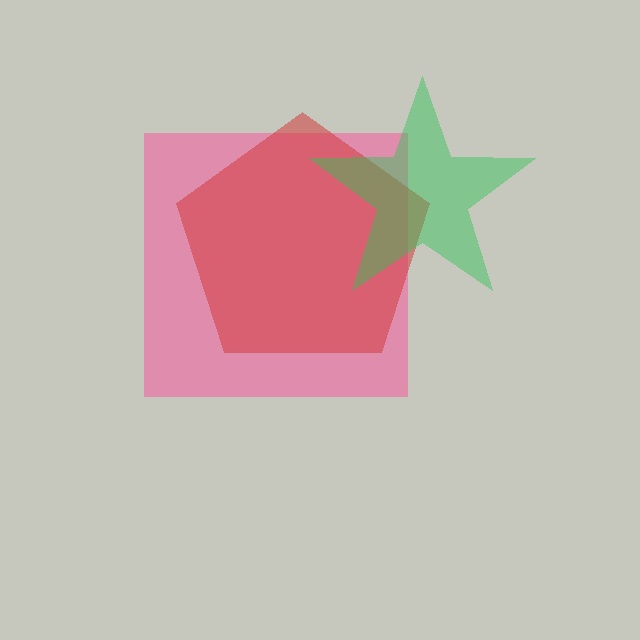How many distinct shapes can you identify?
There are 3 distinct shapes: a pink square, a red pentagon, a green star.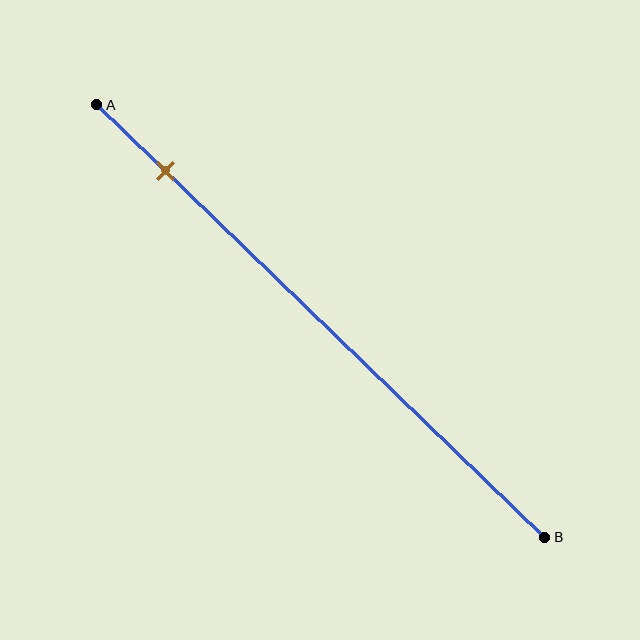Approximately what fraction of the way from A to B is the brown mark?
The brown mark is approximately 15% of the way from A to B.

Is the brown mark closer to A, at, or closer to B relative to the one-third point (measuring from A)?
The brown mark is closer to point A than the one-third point of segment AB.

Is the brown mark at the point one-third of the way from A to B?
No, the mark is at about 15% from A, not at the 33% one-third point.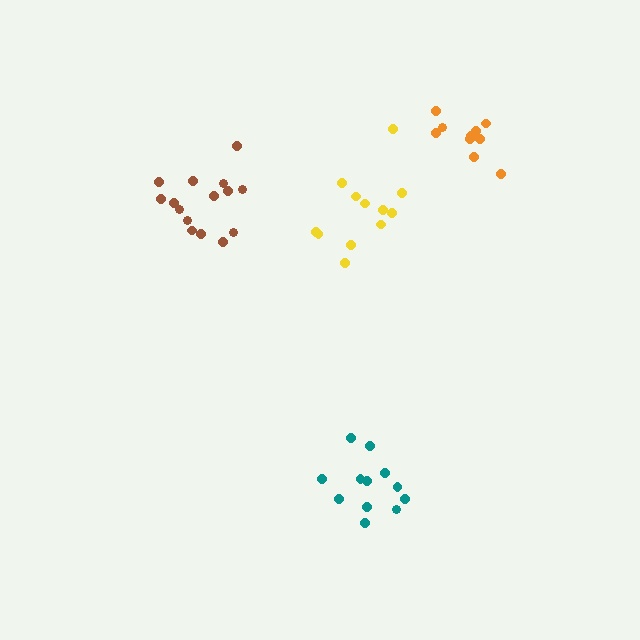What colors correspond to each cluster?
The clusters are colored: orange, yellow, teal, brown.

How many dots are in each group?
Group 1: 10 dots, Group 2: 12 dots, Group 3: 12 dots, Group 4: 15 dots (49 total).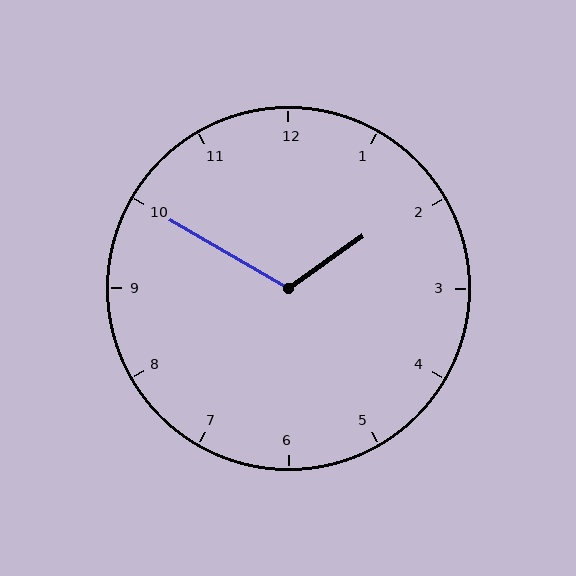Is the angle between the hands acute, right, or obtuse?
It is obtuse.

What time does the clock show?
1:50.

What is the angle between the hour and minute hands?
Approximately 115 degrees.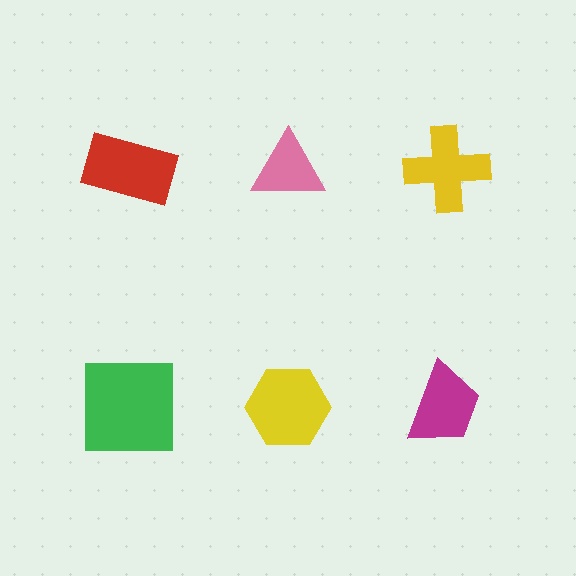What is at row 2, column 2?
A yellow hexagon.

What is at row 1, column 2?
A pink triangle.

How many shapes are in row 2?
3 shapes.